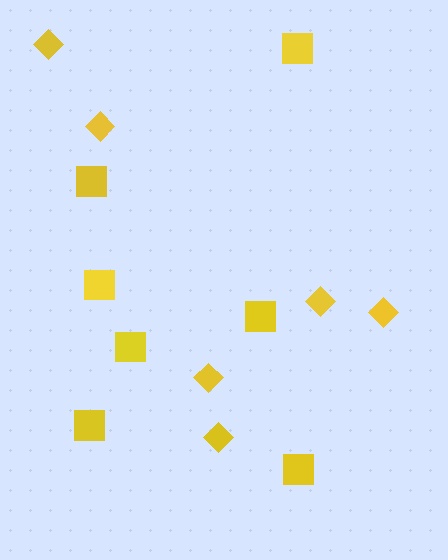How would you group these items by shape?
There are 2 groups: one group of diamonds (6) and one group of squares (7).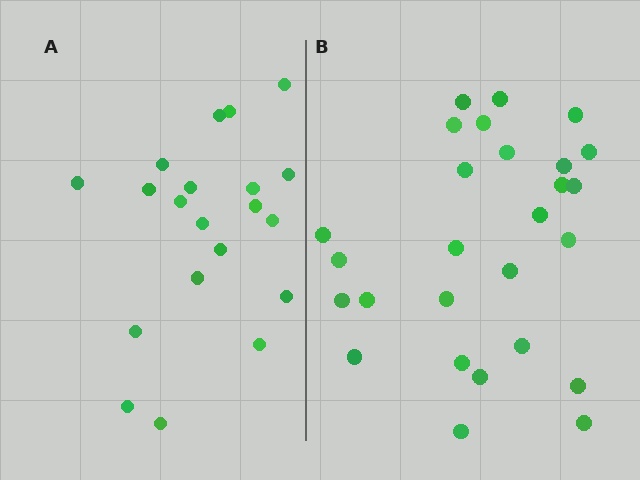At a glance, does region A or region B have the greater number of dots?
Region B (the right region) has more dots.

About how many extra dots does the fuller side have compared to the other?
Region B has roughly 8 or so more dots than region A.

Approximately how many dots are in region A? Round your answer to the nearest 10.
About 20 dots.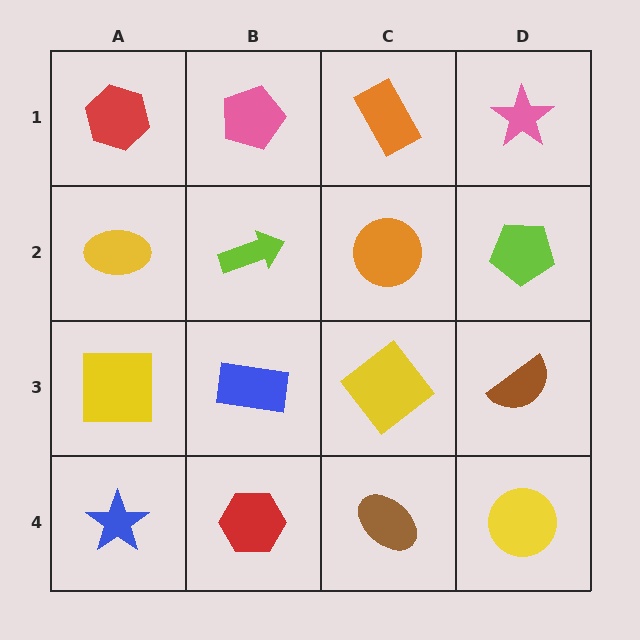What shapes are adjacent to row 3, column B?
A lime arrow (row 2, column B), a red hexagon (row 4, column B), a yellow square (row 3, column A), a yellow diamond (row 3, column C).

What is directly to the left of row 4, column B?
A blue star.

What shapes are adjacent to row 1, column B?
A lime arrow (row 2, column B), a red hexagon (row 1, column A), an orange rectangle (row 1, column C).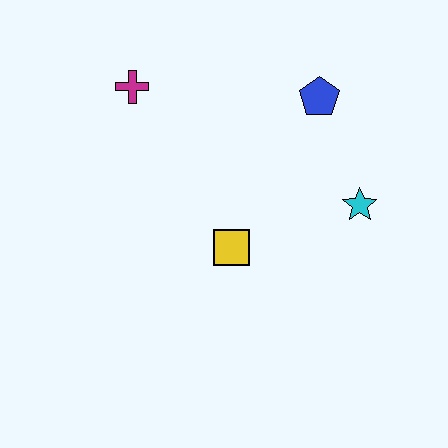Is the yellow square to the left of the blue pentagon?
Yes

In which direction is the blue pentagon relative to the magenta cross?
The blue pentagon is to the right of the magenta cross.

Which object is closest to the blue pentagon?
The cyan star is closest to the blue pentagon.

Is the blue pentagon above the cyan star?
Yes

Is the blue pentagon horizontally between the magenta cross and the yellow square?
No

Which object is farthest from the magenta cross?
The cyan star is farthest from the magenta cross.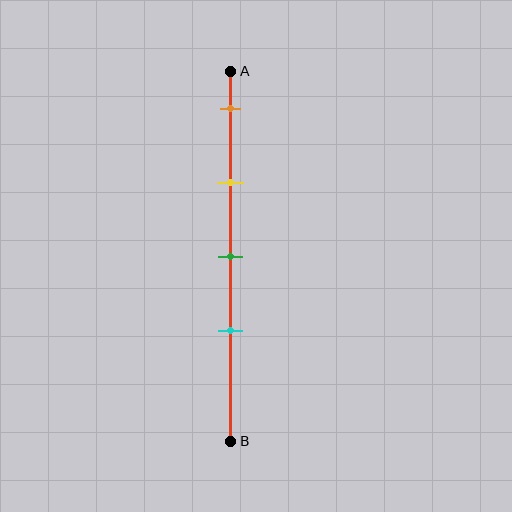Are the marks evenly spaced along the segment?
Yes, the marks are approximately evenly spaced.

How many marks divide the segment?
There are 4 marks dividing the segment.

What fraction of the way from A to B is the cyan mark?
The cyan mark is approximately 70% (0.7) of the way from A to B.